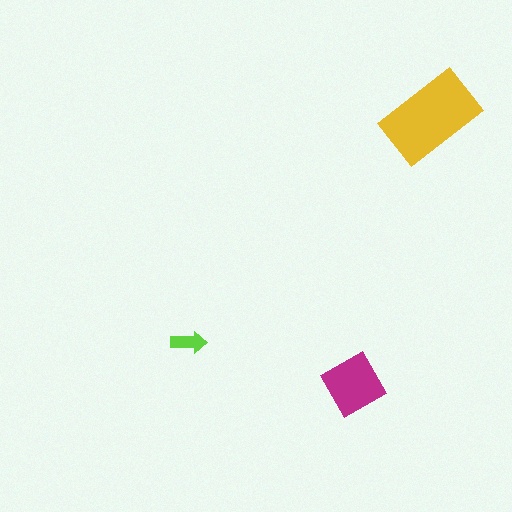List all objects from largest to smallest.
The yellow rectangle, the magenta diamond, the lime arrow.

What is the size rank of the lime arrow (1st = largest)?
3rd.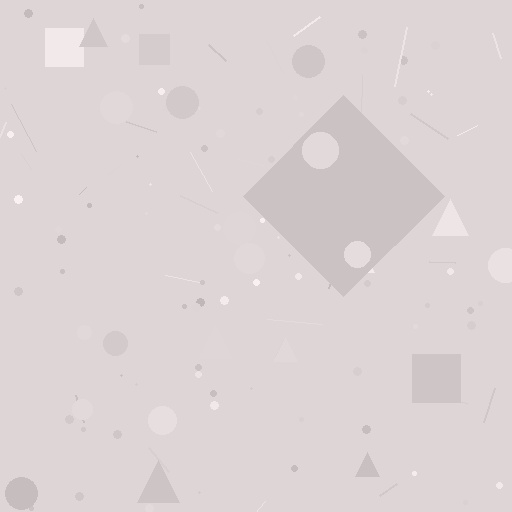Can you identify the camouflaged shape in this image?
The camouflaged shape is a diamond.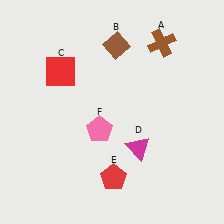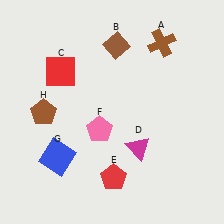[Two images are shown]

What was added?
A blue square (G), a brown pentagon (H) were added in Image 2.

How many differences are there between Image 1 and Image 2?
There are 2 differences between the two images.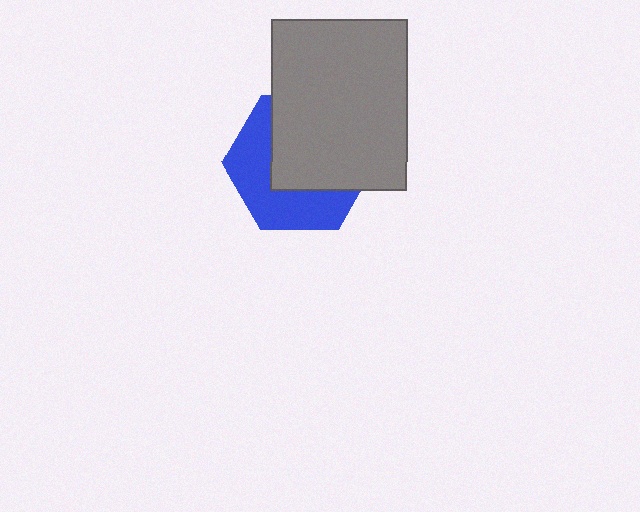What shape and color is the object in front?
The object in front is a gray rectangle.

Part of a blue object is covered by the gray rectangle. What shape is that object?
It is a hexagon.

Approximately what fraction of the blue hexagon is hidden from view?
Roughly 56% of the blue hexagon is hidden behind the gray rectangle.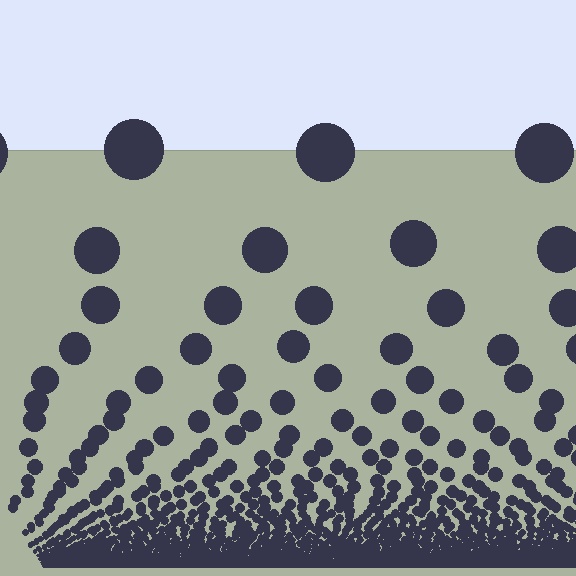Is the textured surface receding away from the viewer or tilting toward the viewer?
The surface appears to tilt toward the viewer. Texture elements get larger and sparser toward the top.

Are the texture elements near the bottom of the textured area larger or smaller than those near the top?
Smaller. The gradient is inverted — elements near the bottom are smaller and denser.